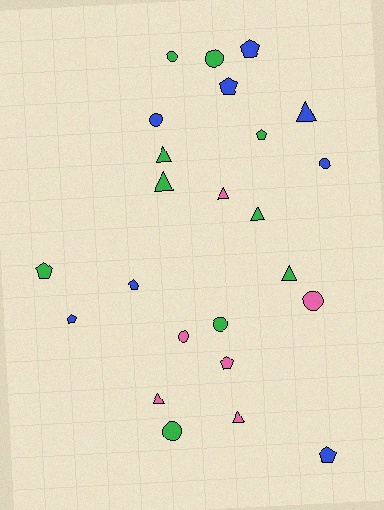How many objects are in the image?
There are 24 objects.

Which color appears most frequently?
Green, with 10 objects.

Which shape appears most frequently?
Pentagon, with 8 objects.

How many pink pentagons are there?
There is 1 pink pentagon.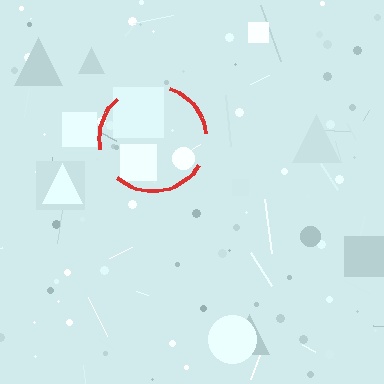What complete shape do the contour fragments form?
The contour fragments form a circle.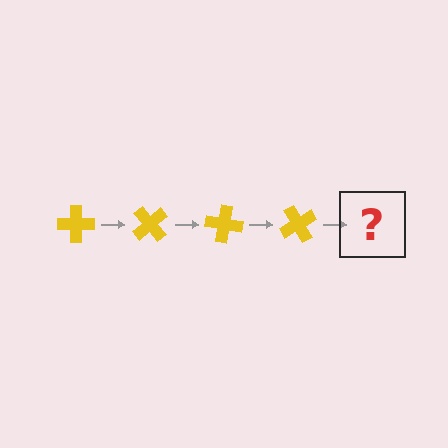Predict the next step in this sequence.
The next step is a yellow cross rotated 200 degrees.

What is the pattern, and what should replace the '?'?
The pattern is that the cross rotates 50 degrees each step. The '?' should be a yellow cross rotated 200 degrees.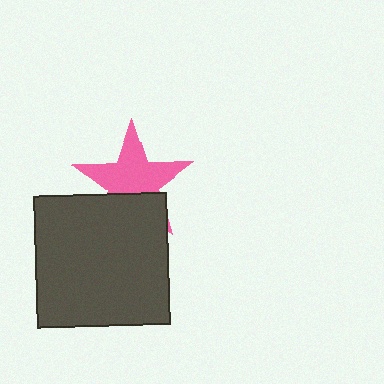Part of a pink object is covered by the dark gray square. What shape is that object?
It is a star.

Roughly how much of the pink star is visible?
Most of it is visible (roughly 66%).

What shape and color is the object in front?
The object in front is a dark gray square.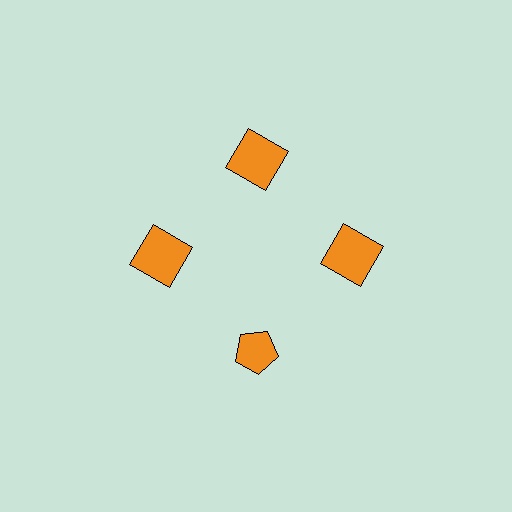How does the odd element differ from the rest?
It has a different shape: pentagon instead of square.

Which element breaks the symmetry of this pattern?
The orange pentagon at roughly the 6 o'clock position breaks the symmetry. All other shapes are orange squares.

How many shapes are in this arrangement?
There are 4 shapes arranged in a ring pattern.